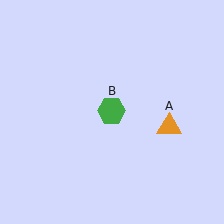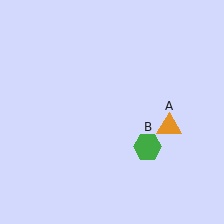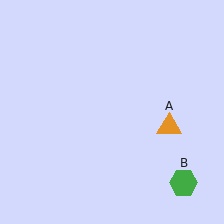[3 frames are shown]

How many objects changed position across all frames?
1 object changed position: green hexagon (object B).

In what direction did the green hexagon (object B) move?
The green hexagon (object B) moved down and to the right.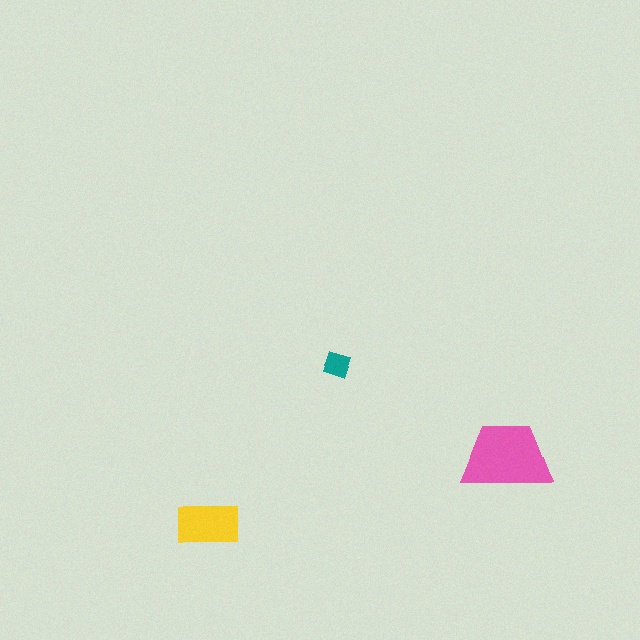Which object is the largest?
The pink trapezoid.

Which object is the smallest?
The teal diamond.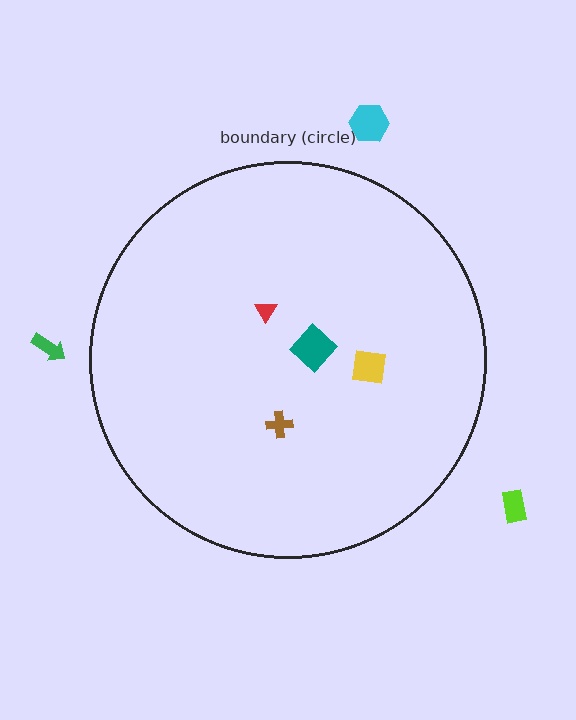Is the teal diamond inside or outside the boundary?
Inside.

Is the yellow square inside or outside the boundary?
Inside.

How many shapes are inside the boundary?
4 inside, 3 outside.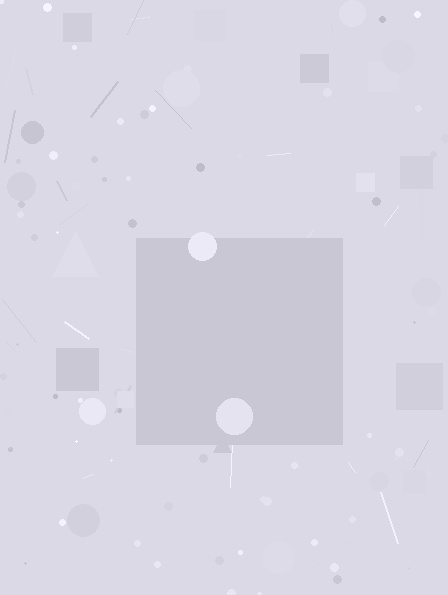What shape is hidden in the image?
A square is hidden in the image.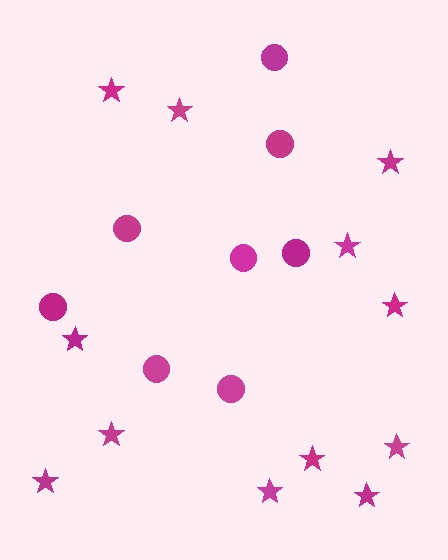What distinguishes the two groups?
There are 2 groups: one group of circles (8) and one group of stars (12).